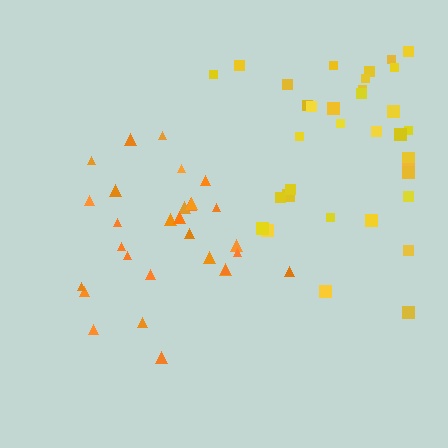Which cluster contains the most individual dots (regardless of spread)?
Yellow (34).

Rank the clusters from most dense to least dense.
orange, yellow.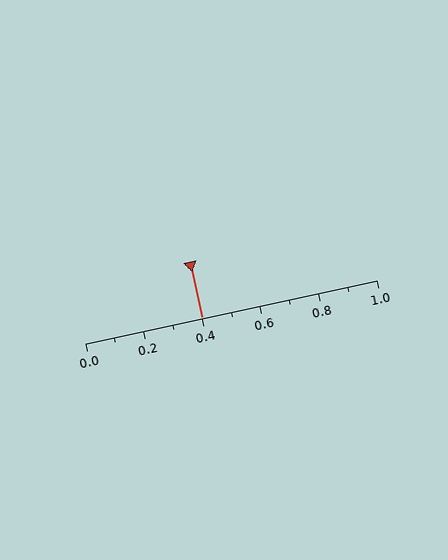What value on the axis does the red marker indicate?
The marker indicates approximately 0.4.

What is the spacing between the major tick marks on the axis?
The major ticks are spaced 0.2 apart.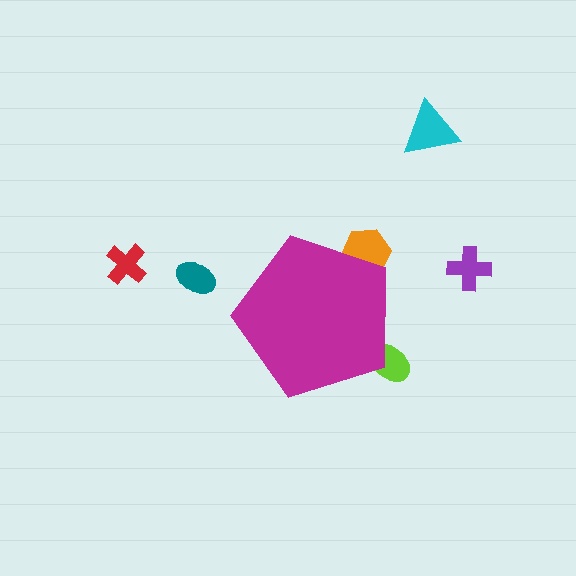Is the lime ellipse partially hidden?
Yes, the lime ellipse is partially hidden behind the magenta pentagon.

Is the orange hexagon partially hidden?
Yes, the orange hexagon is partially hidden behind the magenta pentagon.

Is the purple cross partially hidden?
No, the purple cross is fully visible.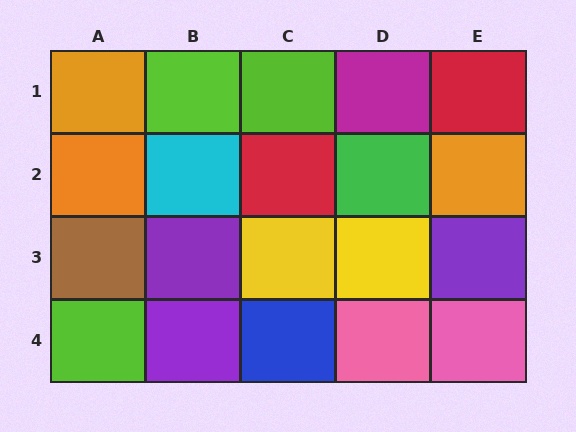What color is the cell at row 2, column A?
Orange.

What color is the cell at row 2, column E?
Orange.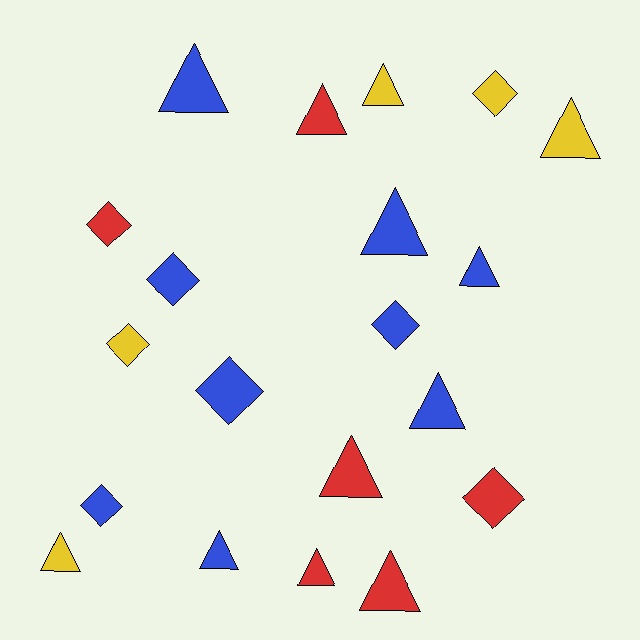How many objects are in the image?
There are 20 objects.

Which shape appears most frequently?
Triangle, with 12 objects.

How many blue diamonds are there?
There are 4 blue diamonds.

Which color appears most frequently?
Blue, with 9 objects.